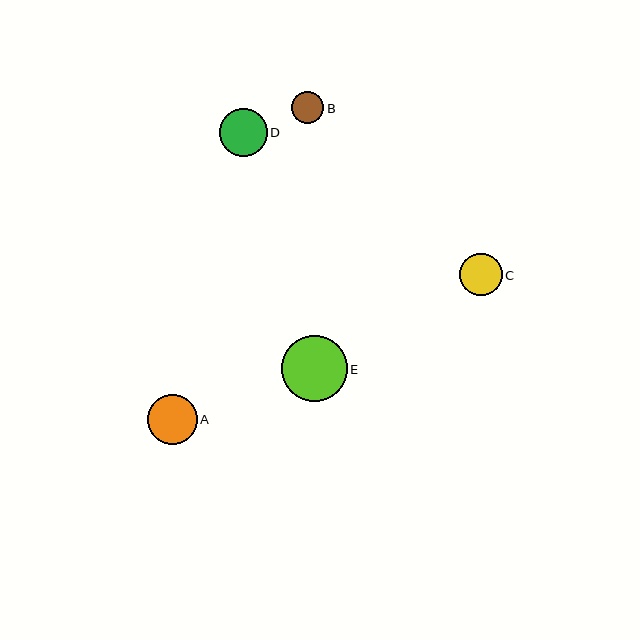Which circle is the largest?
Circle E is the largest with a size of approximately 66 pixels.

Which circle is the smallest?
Circle B is the smallest with a size of approximately 32 pixels.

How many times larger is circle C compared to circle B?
Circle C is approximately 1.3 times the size of circle B.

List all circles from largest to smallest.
From largest to smallest: E, A, D, C, B.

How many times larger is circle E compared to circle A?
Circle E is approximately 1.3 times the size of circle A.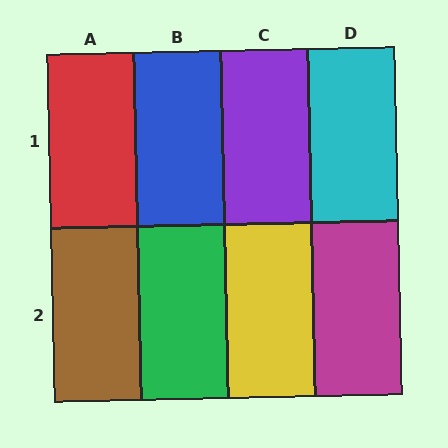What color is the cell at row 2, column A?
Brown.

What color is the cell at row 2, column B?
Green.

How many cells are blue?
1 cell is blue.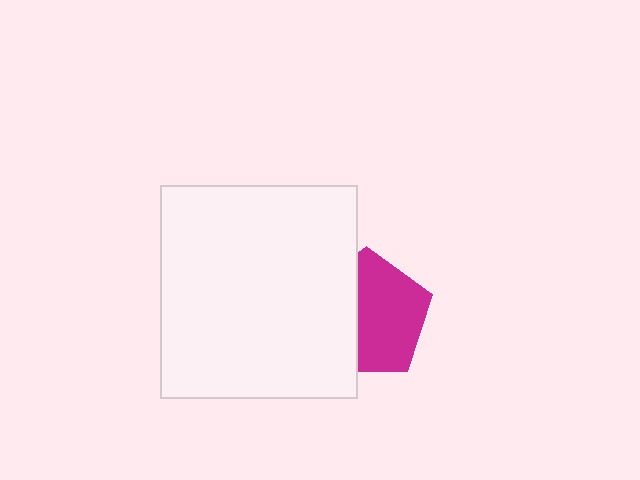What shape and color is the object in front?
The object in front is a white rectangle.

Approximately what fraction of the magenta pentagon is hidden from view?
Roughly 40% of the magenta pentagon is hidden behind the white rectangle.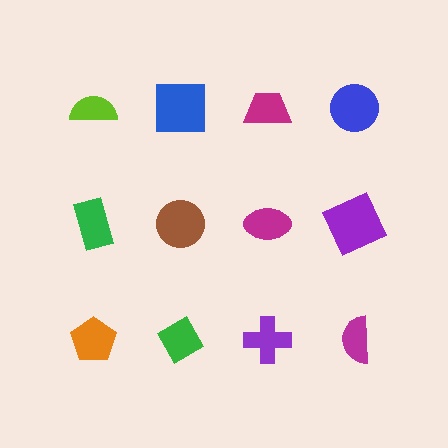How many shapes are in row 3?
4 shapes.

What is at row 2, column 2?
A brown circle.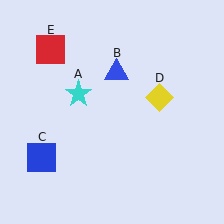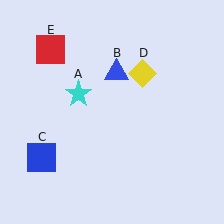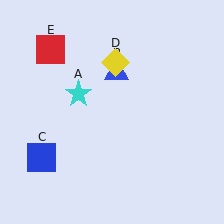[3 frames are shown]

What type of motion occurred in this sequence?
The yellow diamond (object D) rotated counterclockwise around the center of the scene.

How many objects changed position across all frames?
1 object changed position: yellow diamond (object D).